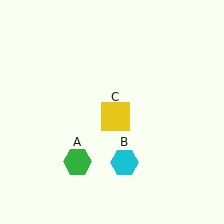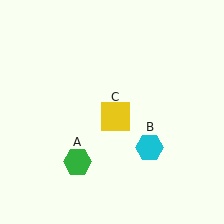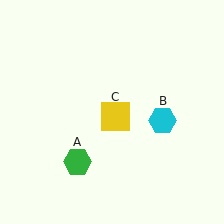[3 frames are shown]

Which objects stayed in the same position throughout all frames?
Green hexagon (object A) and yellow square (object C) remained stationary.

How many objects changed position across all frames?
1 object changed position: cyan hexagon (object B).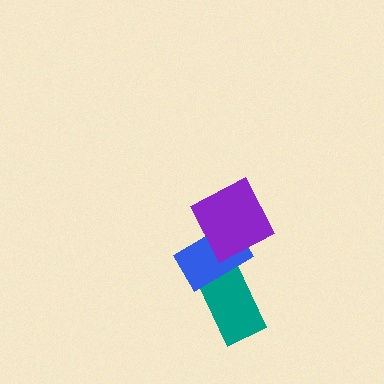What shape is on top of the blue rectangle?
The purple square is on top of the blue rectangle.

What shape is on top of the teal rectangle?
The blue rectangle is on top of the teal rectangle.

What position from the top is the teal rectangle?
The teal rectangle is 3rd from the top.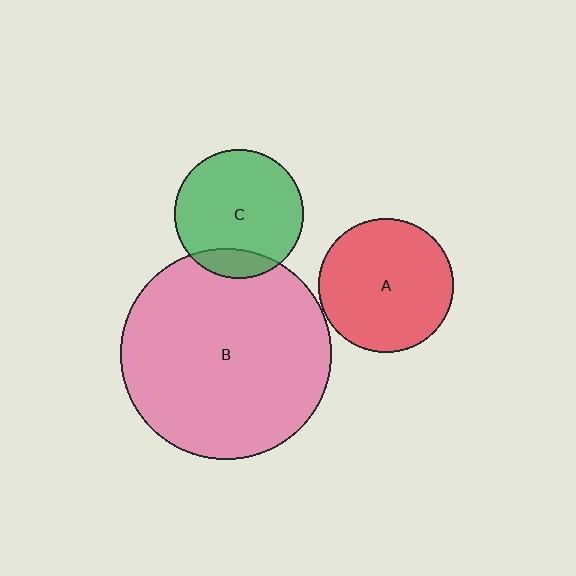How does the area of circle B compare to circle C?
Approximately 2.7 times.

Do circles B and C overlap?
Yes.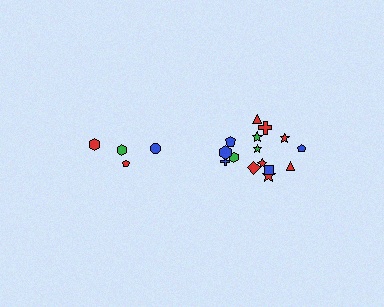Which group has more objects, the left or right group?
The right group.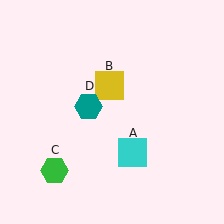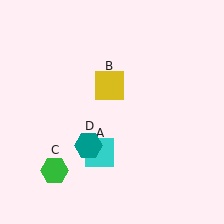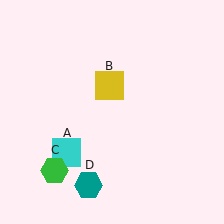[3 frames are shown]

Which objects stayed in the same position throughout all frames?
Yellow square (object B) and green hexagon (object C) remained stationary.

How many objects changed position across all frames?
2 objects changed position: cyan square (object A), teal hexagon (object D).